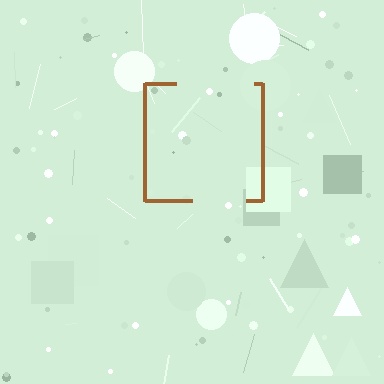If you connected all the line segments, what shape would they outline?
They would outline a square.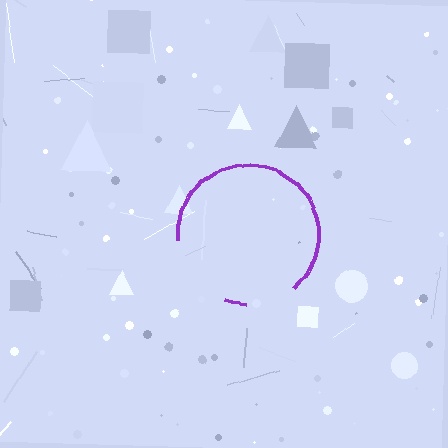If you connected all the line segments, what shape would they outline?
They would outline a circle.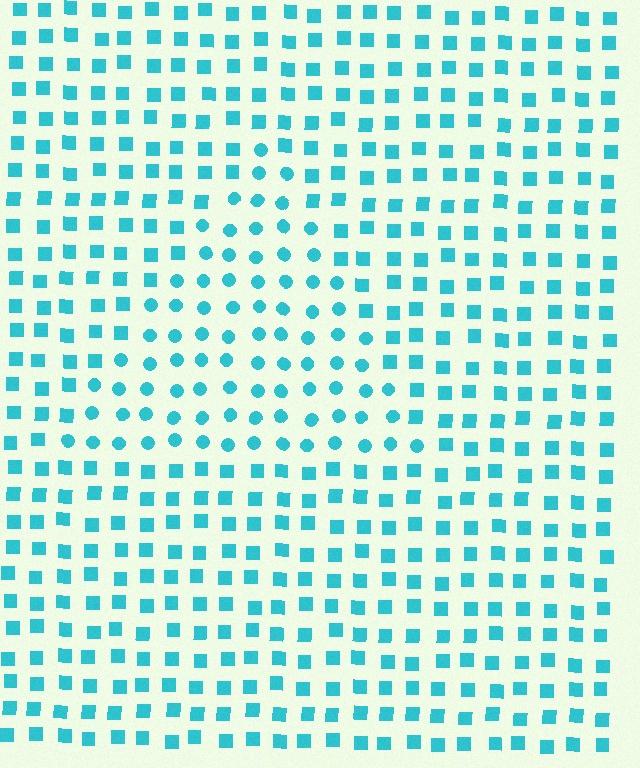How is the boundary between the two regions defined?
The boundary is defined by a change in element shape: circles inside vs. squares outside. All elements share the same color and spacing.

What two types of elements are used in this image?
The image uses circles inside the triangle region and squares outside it.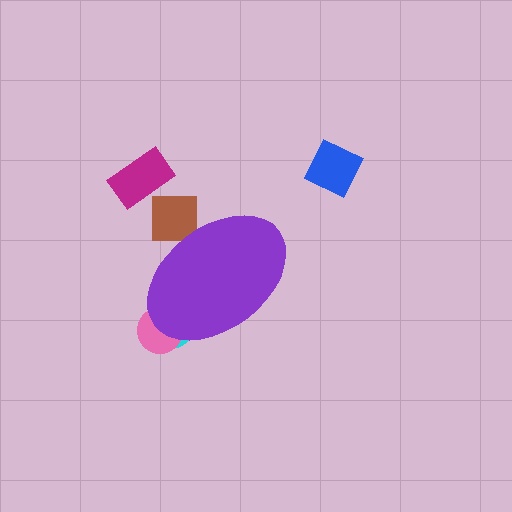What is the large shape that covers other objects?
A purple ellipse.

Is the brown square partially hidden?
Yes, the brown square is partially hidden behind the purple ellipse.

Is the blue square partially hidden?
No, the blue square is fully visible.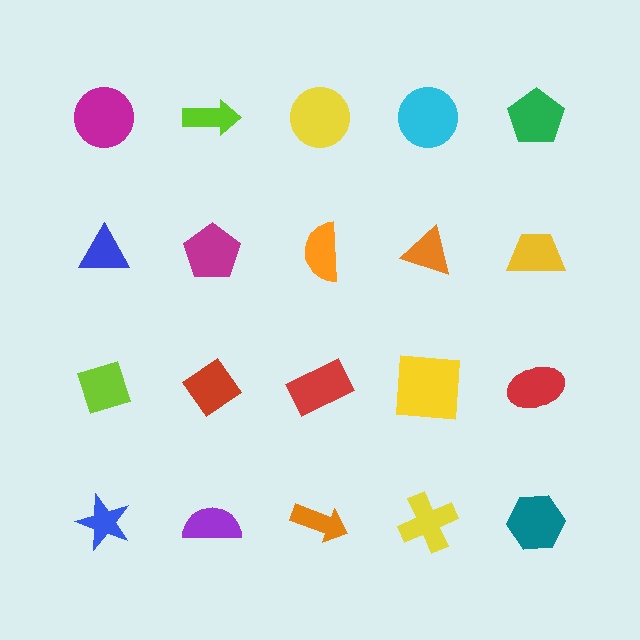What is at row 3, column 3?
A red rectangle.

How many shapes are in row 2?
5 shapes.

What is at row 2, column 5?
A yellow trapezoid.